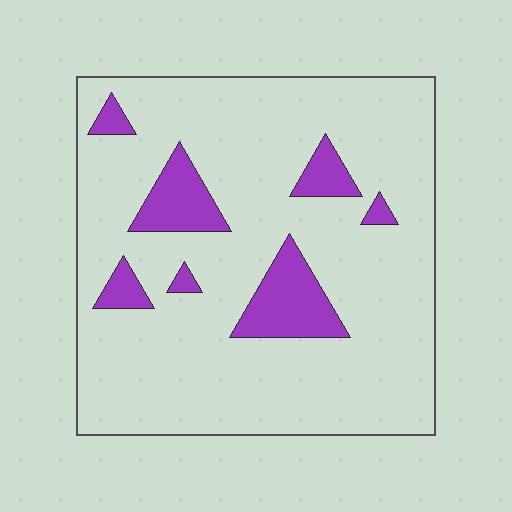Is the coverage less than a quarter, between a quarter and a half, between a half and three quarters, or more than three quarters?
Less than a quarter.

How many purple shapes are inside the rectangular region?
7.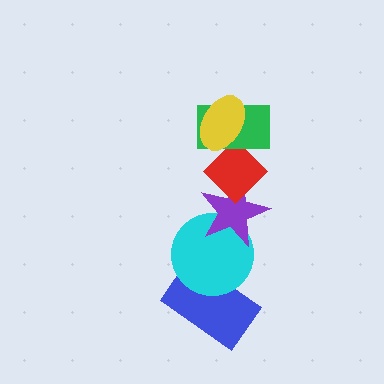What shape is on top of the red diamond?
The green rectangle is on top of the red diamond.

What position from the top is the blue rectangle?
The blue rectangle is 6th from the top.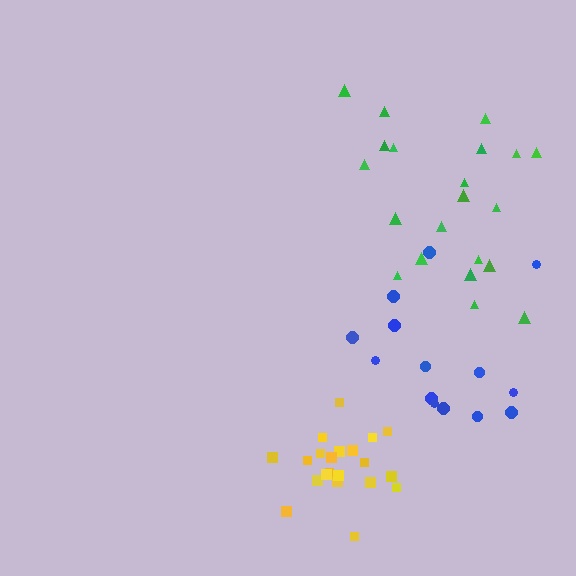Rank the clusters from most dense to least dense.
yellow, green, blue.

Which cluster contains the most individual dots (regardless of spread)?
Green (21).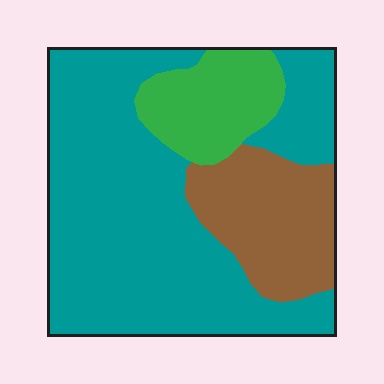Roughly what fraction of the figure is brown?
Brown takes up between a sixth and a third of the figure.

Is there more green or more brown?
Brown.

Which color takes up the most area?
Teal, at roughly 65%.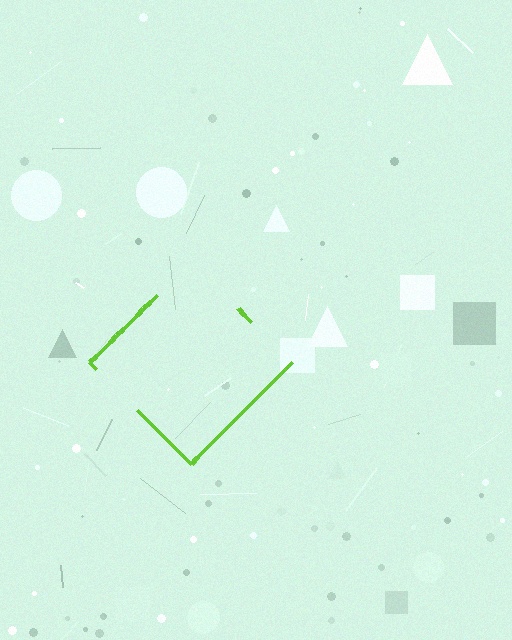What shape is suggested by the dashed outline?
The dashed outline suggests a diamond.